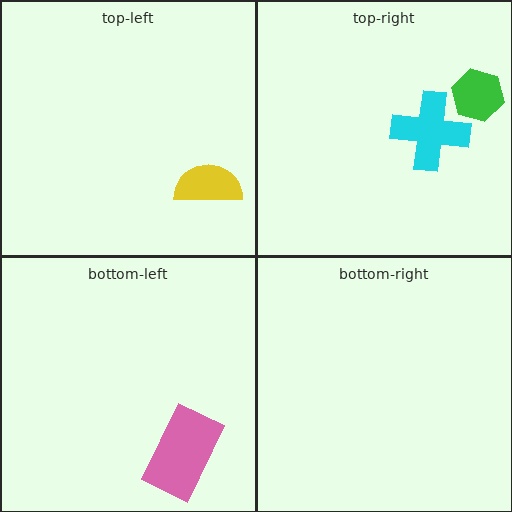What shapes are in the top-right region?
The green hexagon, the cyan cross.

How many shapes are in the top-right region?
2.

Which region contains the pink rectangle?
The bottom-left region.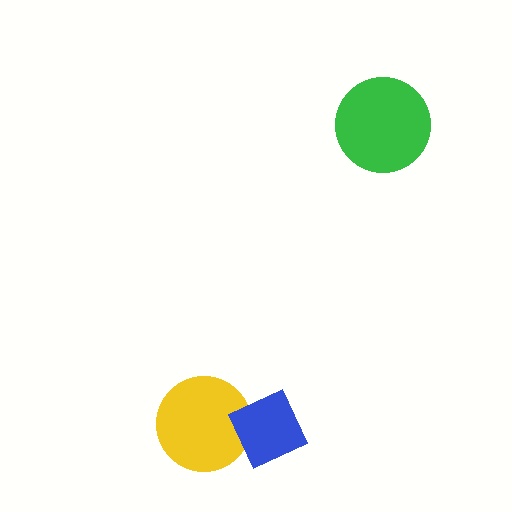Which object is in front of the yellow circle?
The blue square is in front of the yellow circle.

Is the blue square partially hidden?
No, no other shape covers it.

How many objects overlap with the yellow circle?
1 object overlaps with the yellow circle.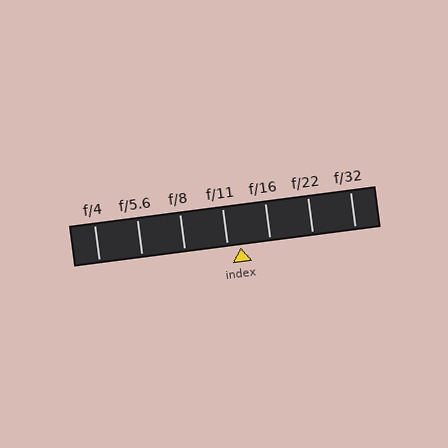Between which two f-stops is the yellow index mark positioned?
The index mark is between f/11 and f/16.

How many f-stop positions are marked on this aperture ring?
There are 7 f-stop positions marked.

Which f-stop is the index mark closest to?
The index mark is closest to f/11.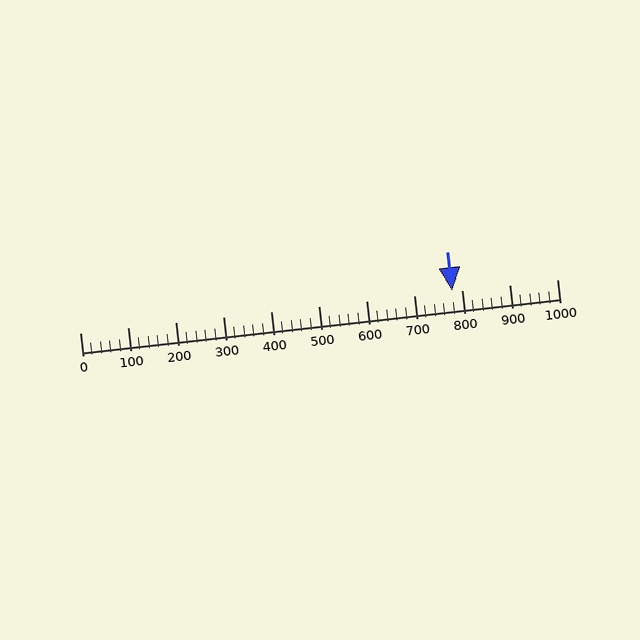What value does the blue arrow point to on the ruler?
The blue arrow points to approximately 780.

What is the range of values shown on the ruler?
The ruler shows values from 0 to 1000.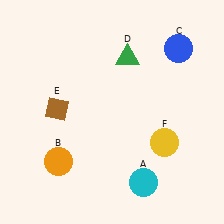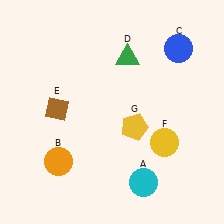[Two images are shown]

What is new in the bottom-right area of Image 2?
A yellow pentagon (G) was added in the bottom-right area of Image 2.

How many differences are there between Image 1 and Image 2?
There is 1 difference between the two images.